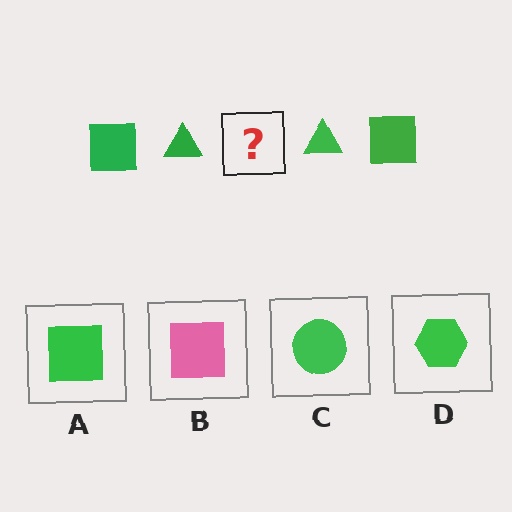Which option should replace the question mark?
Option A.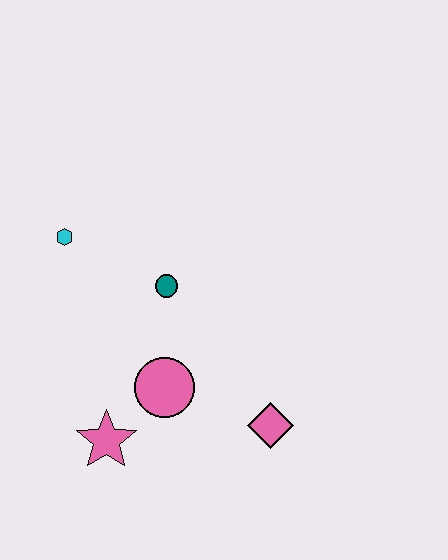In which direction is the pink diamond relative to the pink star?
The pink diamond is to the right of the pink star.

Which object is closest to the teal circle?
The pink circle is closest to the teal circle.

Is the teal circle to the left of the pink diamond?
Yes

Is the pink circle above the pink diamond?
Yes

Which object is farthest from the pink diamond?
The cyan hexagon is farthest from the pink diamond.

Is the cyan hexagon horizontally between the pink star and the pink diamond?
No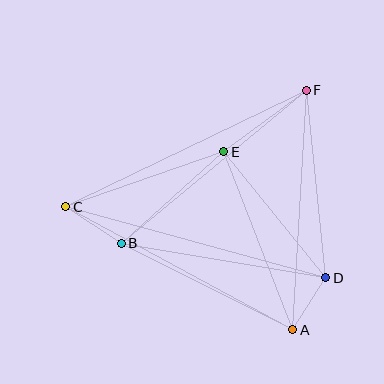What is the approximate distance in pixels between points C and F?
The distance between C and F is approximately 267 pixels.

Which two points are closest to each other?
Points A and D are closest to each other.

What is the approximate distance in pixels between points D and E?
The distance between D and E is approximately 162 pixels.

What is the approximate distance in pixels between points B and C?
The distance between B and C is approximately 67 pixels.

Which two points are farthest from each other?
Points C and D are farthest from each other.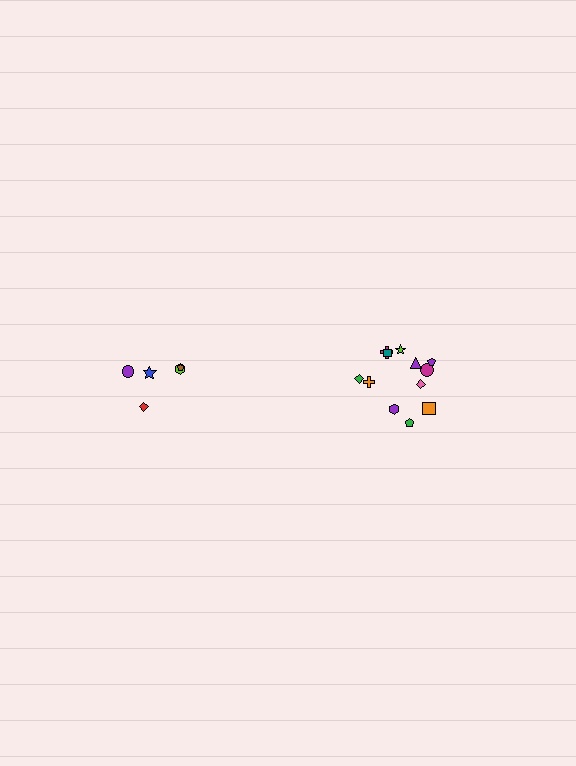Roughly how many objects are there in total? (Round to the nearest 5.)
Roughly 15 objects in total.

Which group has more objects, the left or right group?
The right group.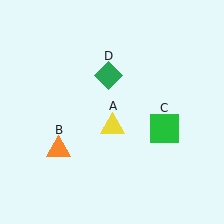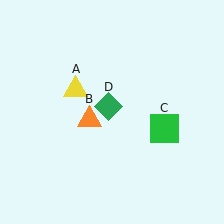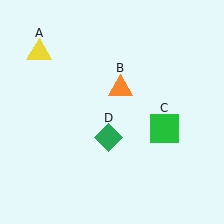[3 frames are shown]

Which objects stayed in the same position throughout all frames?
Green square (object C) remained stationary.